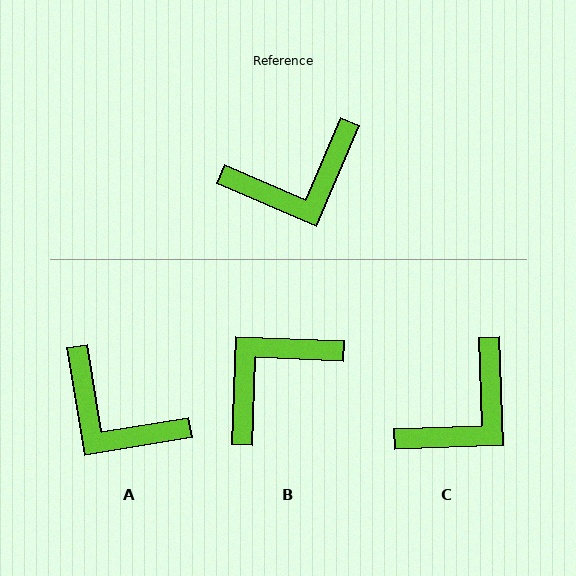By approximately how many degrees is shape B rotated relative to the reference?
Approximately 159 degrees clockwise.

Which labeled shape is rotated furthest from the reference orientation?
B, about 159 degrees away.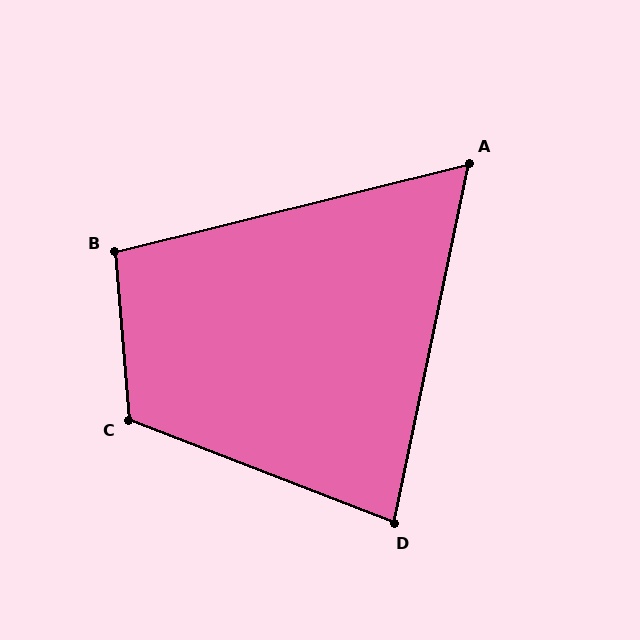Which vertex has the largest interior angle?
C, at approximately 116 degrees.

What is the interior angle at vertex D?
Approximately 81 degrees (acute).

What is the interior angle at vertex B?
Approximately 99 degrees (obtuse).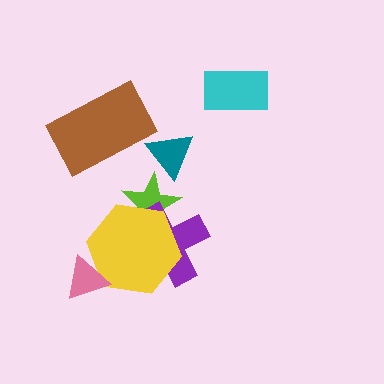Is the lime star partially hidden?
Yes, it is partially covered by another shape.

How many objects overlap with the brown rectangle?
0 objects overlap with the brown rectangle.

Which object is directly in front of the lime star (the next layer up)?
The teal triangle is directly in front of the lime star.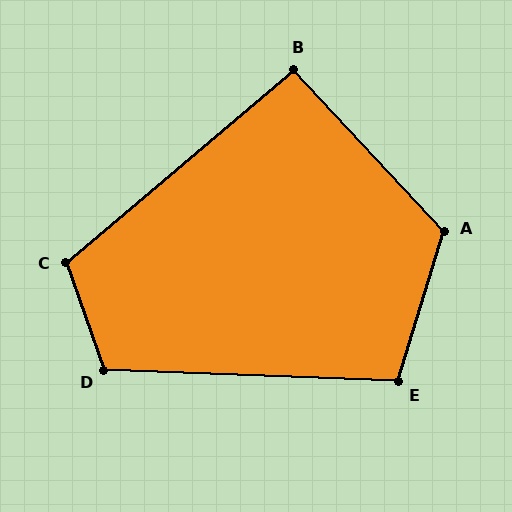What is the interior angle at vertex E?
Approximately 105 degrees (obtuse).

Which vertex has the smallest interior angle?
B, at approximately 93 degrees.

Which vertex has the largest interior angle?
A, at approximately 120 degrees.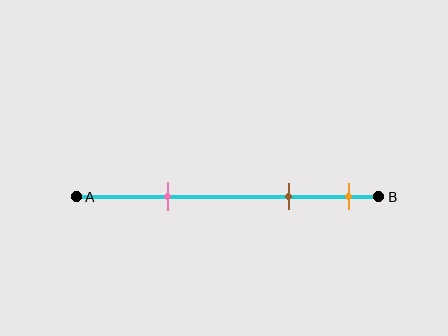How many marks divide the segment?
There are 3 marks dividing the segment.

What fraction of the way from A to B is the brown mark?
The brown mark is approximately 70% (0.7) of the way from A to B.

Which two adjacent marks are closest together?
The brown and orange marks are the closest adjacent pair.